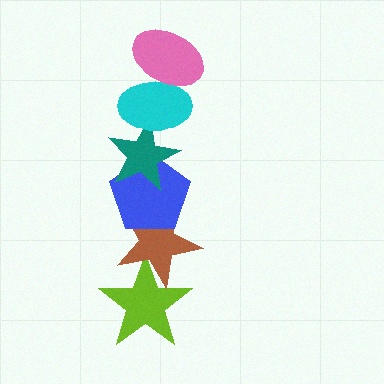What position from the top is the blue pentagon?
The blue pentagon is 4th from the top.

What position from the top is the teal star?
The teal star is 3rd from the top.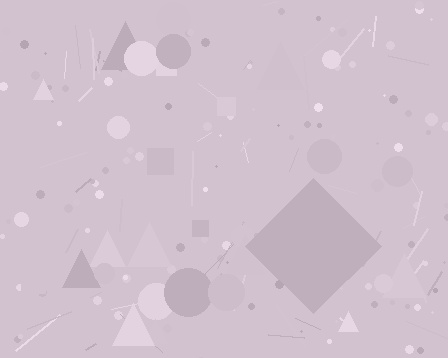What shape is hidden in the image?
A diamond is hidden in the image.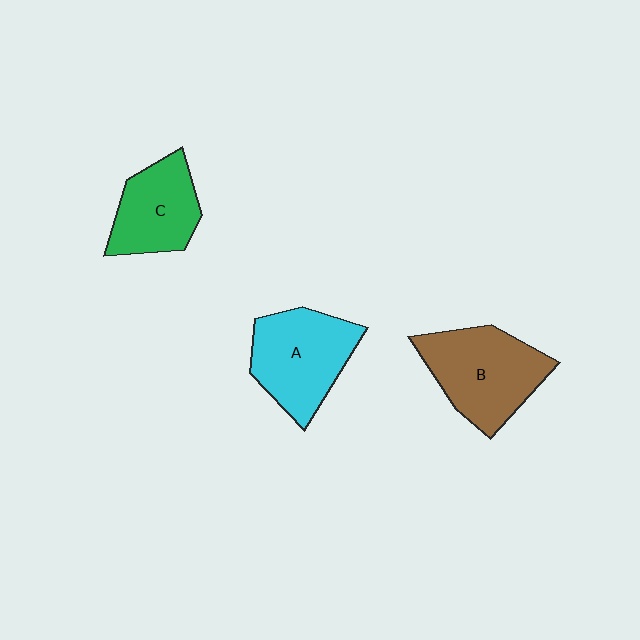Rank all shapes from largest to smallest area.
From largest to smallest: B (brown), A (cyan), C (green).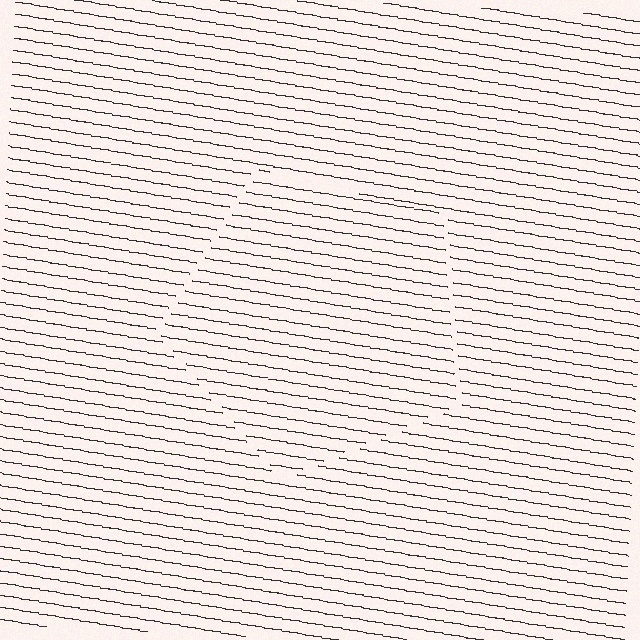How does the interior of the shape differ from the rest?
The interior of the shape contains the same grating, shifted by half a period — the contour is defined by the phase discontinuity where line-ends from the inner and outer gratings abut.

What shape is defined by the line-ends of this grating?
An illusory pentagon. The interior of the shape contains the same grating, shifted by half a period — the contour is defined by the phase discontinuity where line-ends from the inner and outer gratings abut.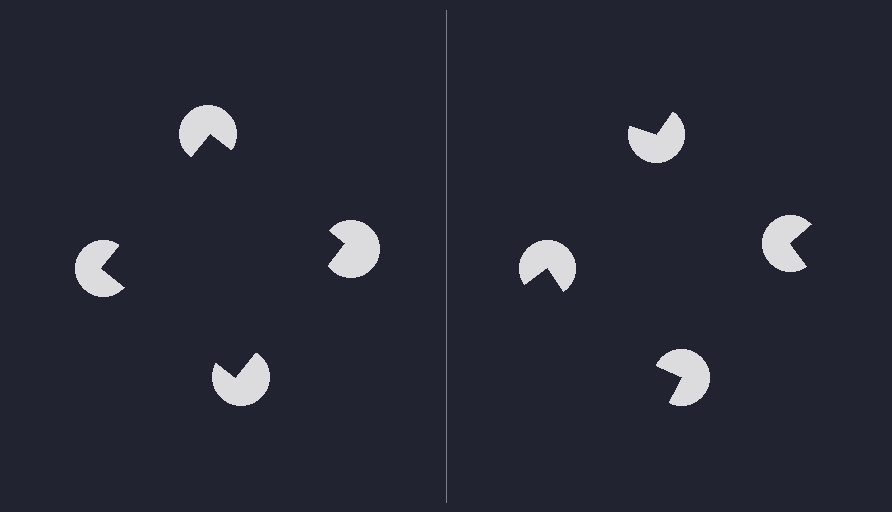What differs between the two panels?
The pac-man discs are positioned identically on both sides; only the wedge orientations differ. On the left they align to a square; on the right they are misaligned.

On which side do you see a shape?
An illusory square appears on the left side. On the right side the wedge cuts are rotated, so no coherent shape forms.